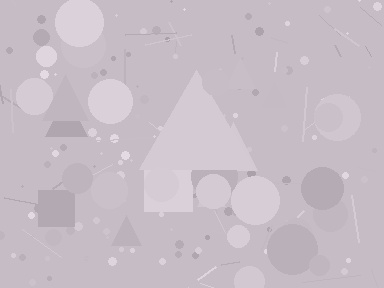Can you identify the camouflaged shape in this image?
The camouflaged shape is a triangle.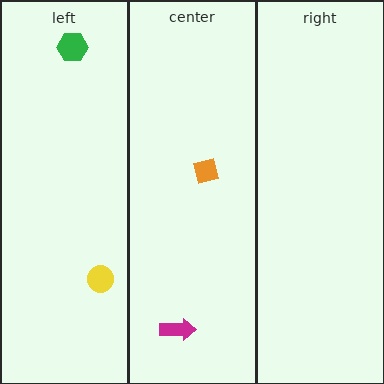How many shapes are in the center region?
2.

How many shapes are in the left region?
2.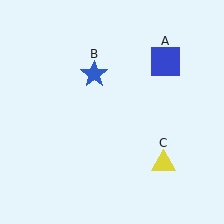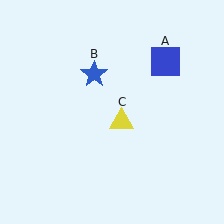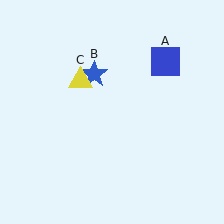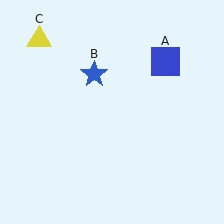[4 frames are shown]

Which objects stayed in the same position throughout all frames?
Blue square (object A) and blue star (object B) remained stationary.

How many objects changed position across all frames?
1 object changed position: yellow triangle (object C).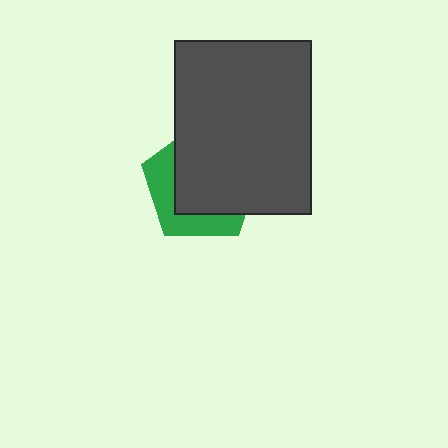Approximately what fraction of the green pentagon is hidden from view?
Roughly 66% of the green pentagon is hidden behind the dark gray rectangle.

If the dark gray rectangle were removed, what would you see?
You would see the complete green pentagon.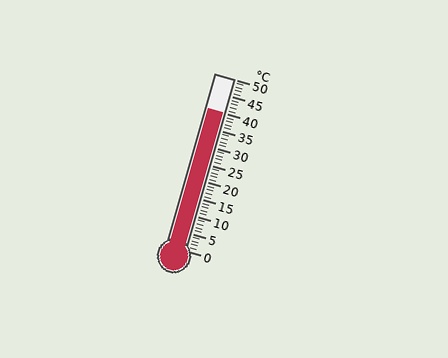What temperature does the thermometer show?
The thermometer shows approximately 40°C.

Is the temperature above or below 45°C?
The temperature is below 45°C.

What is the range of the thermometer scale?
The thermometer scale ranges from 0°C to 50°C.